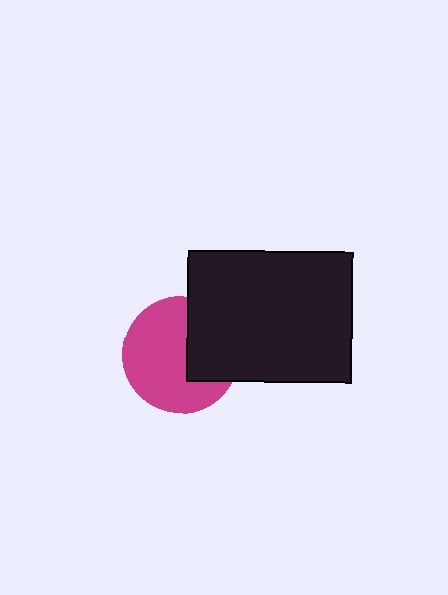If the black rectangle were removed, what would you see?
You would see the complete magenta circle.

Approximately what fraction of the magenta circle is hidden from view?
Roughly 34% of the magenta circle is hidden behind the black rectangle.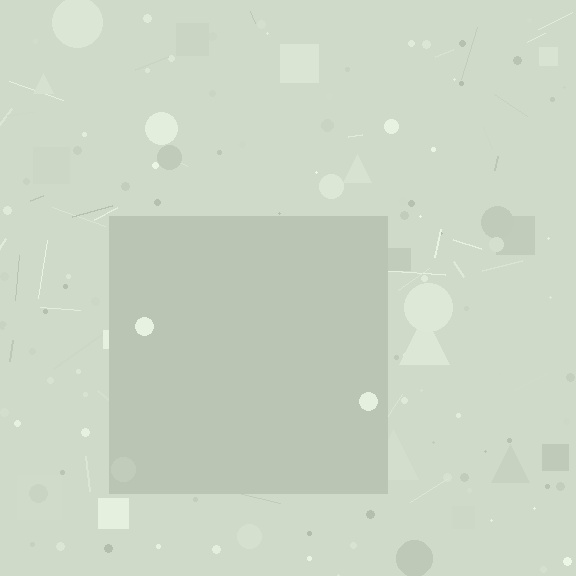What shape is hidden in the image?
A square is hidden in the image.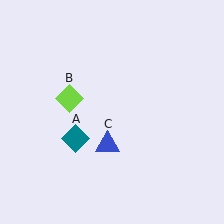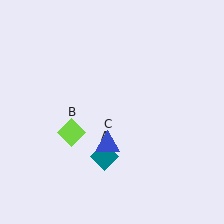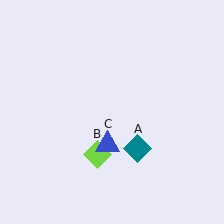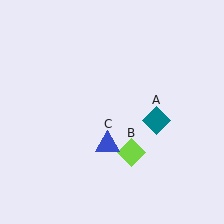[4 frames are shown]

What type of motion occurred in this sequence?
The teal diamond (object A), lime diamond (object B) rotated counterclockwise around the center of the scene.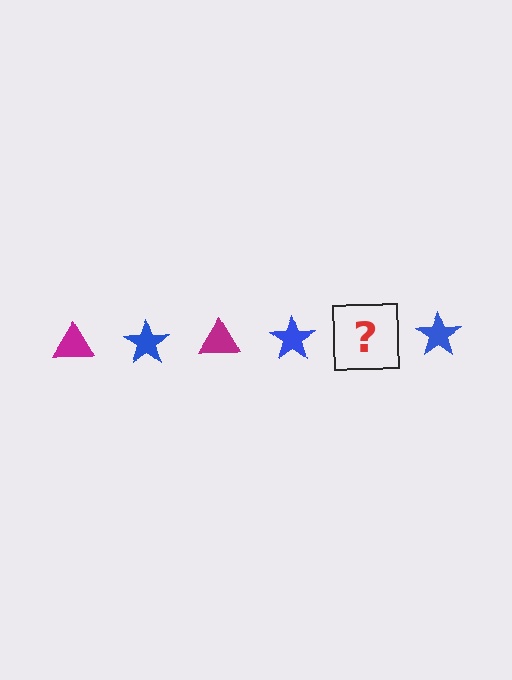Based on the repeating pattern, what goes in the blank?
The blank should be a magenta triangle.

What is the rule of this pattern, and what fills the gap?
The rule is that the pattern alternates between magenta triangle and blue star. The gap should be filled with a magenta triangle.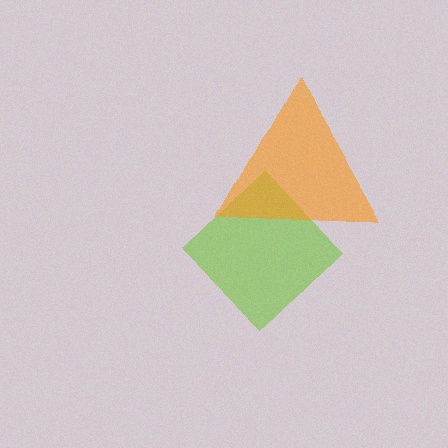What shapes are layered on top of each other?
The layered shapes are: a lime diamond, an orange triangle.